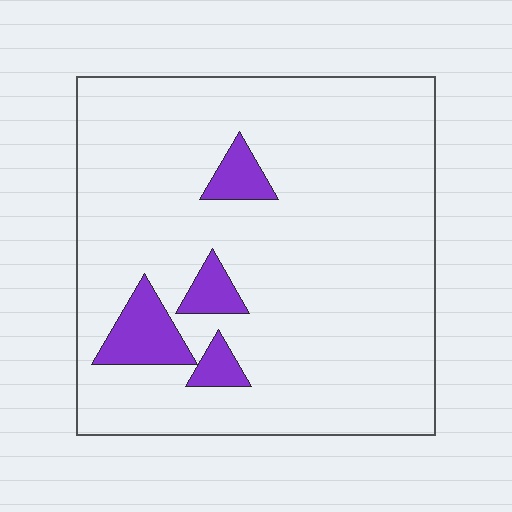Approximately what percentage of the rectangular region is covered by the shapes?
Approximately 10%.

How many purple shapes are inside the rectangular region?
4.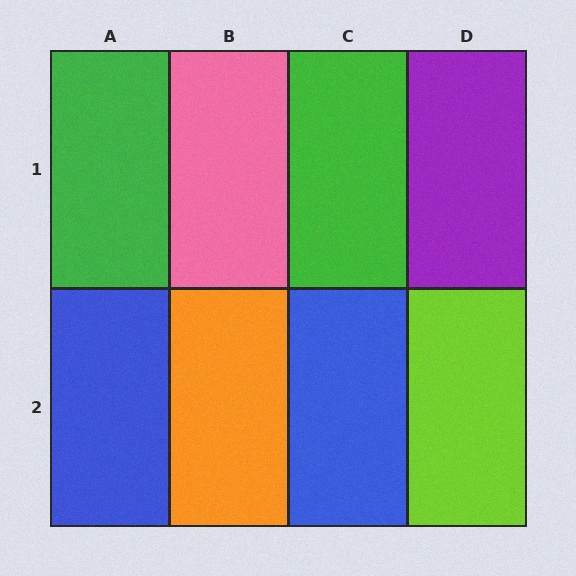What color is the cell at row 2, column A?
Blue.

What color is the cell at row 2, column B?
Orange.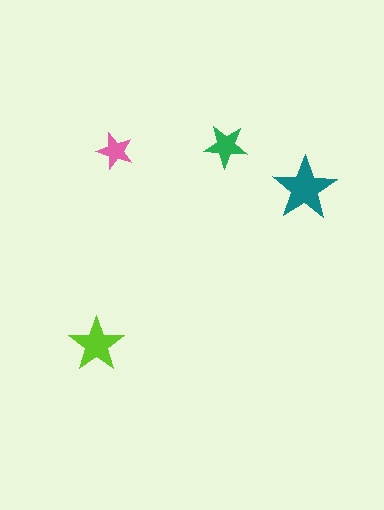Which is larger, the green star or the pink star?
The green one.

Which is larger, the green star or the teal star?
The teal one.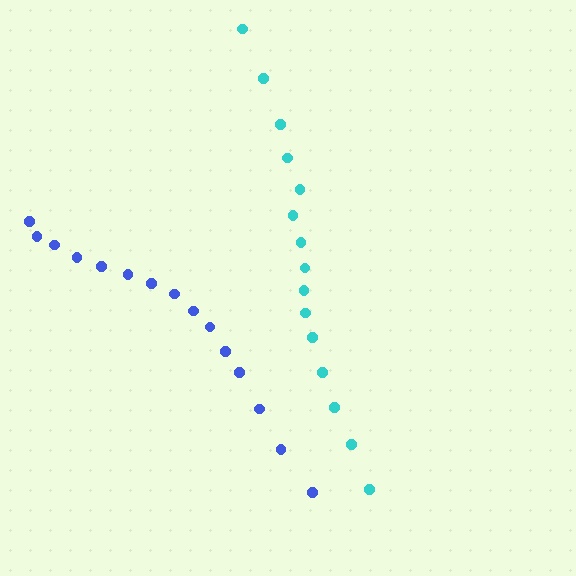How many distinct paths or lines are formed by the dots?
There are 2 distinct paths.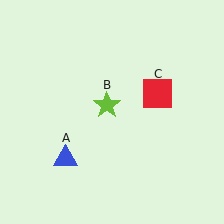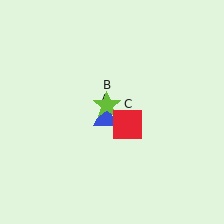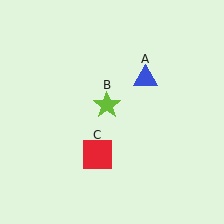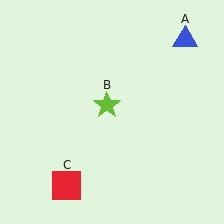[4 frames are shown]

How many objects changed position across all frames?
2 objects changed position: blue triangle (object A), red square (object C).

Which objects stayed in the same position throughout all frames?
Lime star (object B) remained stationary.